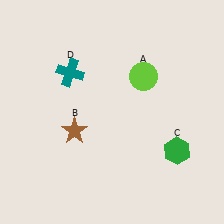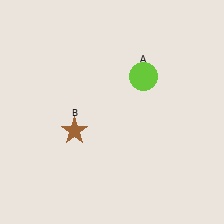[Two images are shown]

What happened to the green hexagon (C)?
The green hexagon (C) was removed in Image 2. It was in the bottom-right area of Image 1.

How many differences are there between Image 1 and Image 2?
There are 2 differences between the two images.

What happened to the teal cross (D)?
The teal cross (D) was removed in Image 2. It was in the top-left area of Image 1.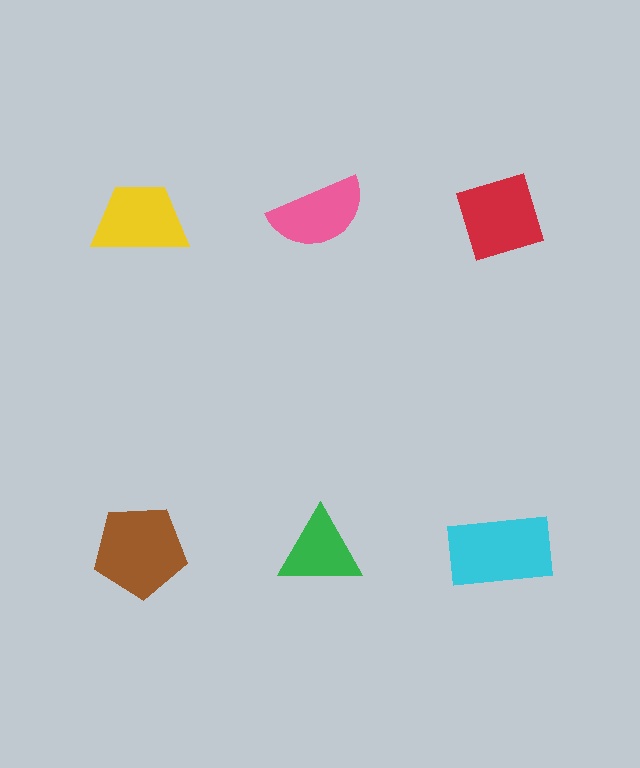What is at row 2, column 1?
A brown pentagon.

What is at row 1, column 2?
A pink semicircle.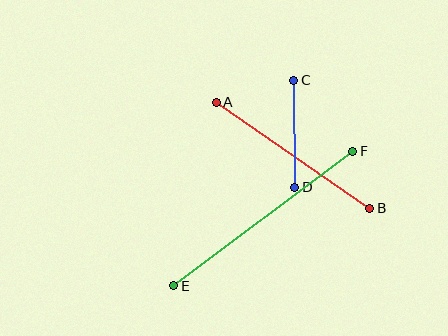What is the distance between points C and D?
The distance is approximately 107 pixels.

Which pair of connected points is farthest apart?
Points E and F are farthest apart.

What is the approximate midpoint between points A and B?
The midpoint is at approximately (293, 155) pixels.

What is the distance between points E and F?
The distance is approximately 224 pixels.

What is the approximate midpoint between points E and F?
The midpoint is at approximately (263, 218) pixels.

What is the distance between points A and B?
The distance is approximately 186 pixels.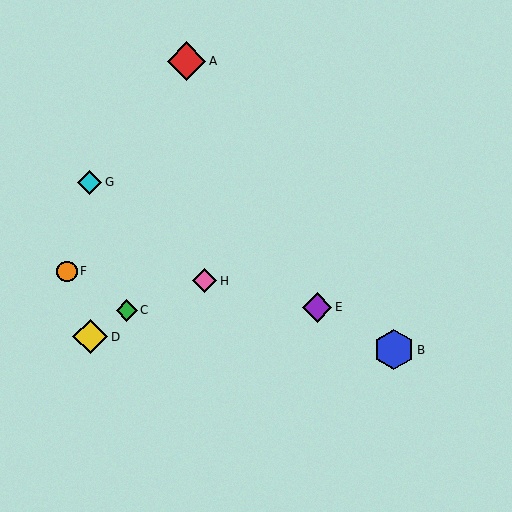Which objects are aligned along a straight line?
Objects B, E, G are aligned along a straight line.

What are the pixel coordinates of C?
Object C is at (127, 311).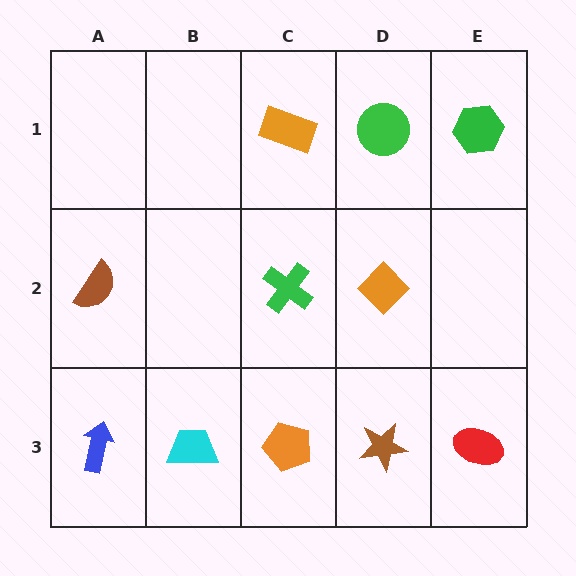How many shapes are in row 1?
3 shapes.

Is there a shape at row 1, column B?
No, that cell is empty.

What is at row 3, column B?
A cyan trapezoid.